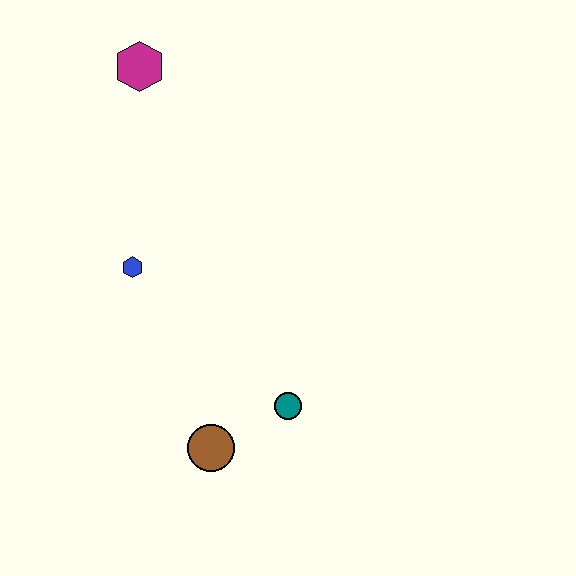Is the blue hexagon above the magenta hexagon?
No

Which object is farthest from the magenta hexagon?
The brown circle is farthest from the magenta hexagon.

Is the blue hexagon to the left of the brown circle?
Yes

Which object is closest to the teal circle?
The brown circle is closest to the teal circle.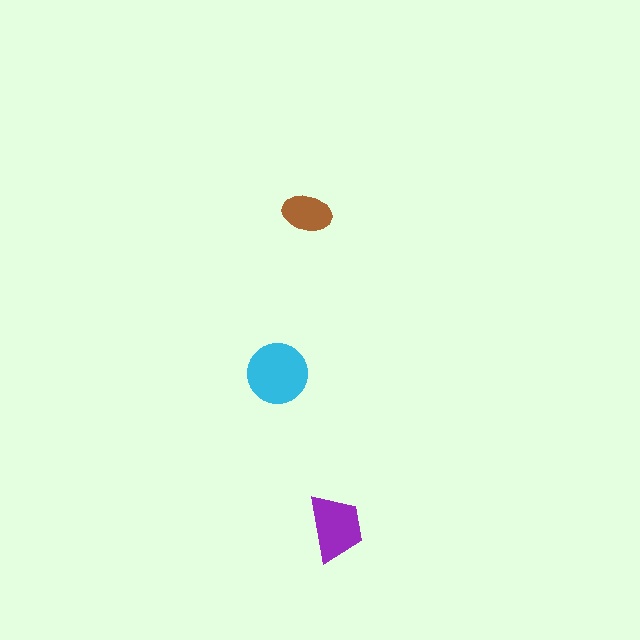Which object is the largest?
The cyan circle.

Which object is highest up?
The brown ellipse is topmost.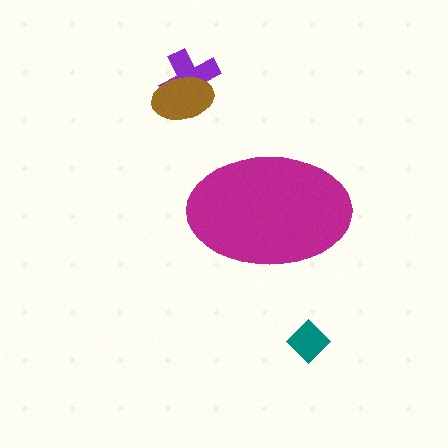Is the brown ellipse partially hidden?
No, the brown ellipse is fully visible.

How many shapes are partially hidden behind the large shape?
0 shapes are partially hidden.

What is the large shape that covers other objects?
A magenta ellipse.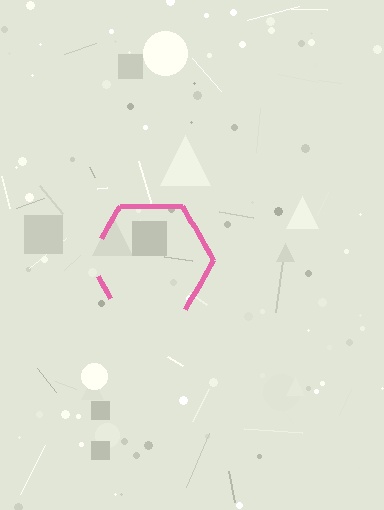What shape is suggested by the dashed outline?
The dashed outline suggests a hexagon.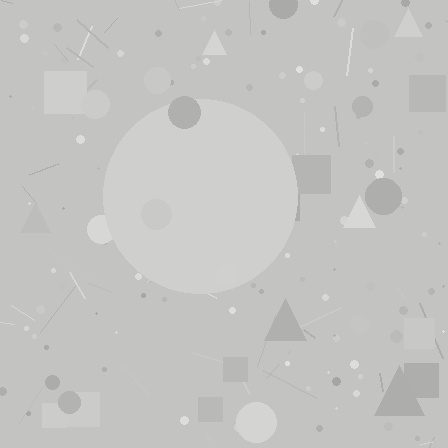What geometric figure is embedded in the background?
A circle is embedded in the background.